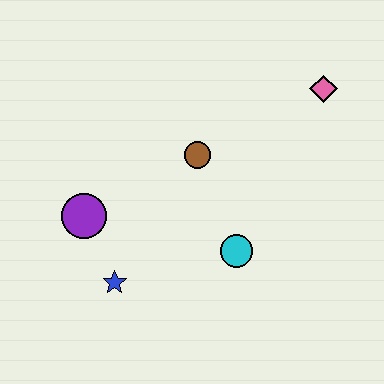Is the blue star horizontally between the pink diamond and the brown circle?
No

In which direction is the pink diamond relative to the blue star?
The pink diamond is to the right of the blue star.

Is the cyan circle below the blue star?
No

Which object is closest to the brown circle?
The cyan circle is closest to the brown circle.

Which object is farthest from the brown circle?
The blue star is farthest from the brown circle.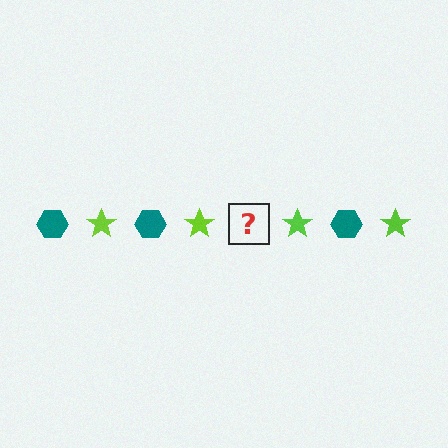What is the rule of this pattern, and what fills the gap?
The rule is that the pattern alternates between teal hexagon and lime star. The gap should be filled with a teal hexagon.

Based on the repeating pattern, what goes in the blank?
The blank should be a teal hexagon.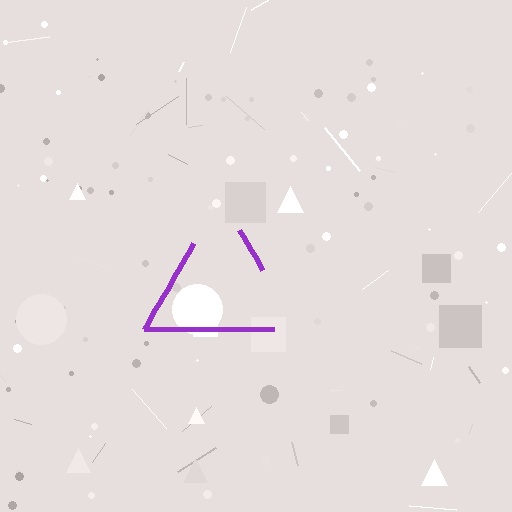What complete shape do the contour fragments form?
The contour fragments form a triangle.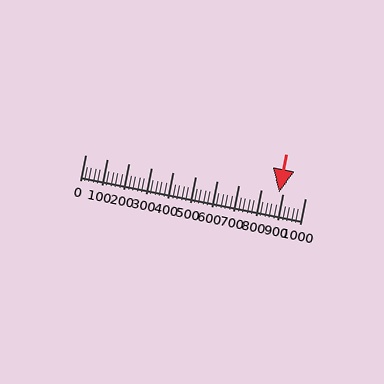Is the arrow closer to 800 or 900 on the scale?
The arrow is closer to 900.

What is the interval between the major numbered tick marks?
The major tick marks are spaced 100 units apart.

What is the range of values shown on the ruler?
The ruler shows values from 0 to 1000.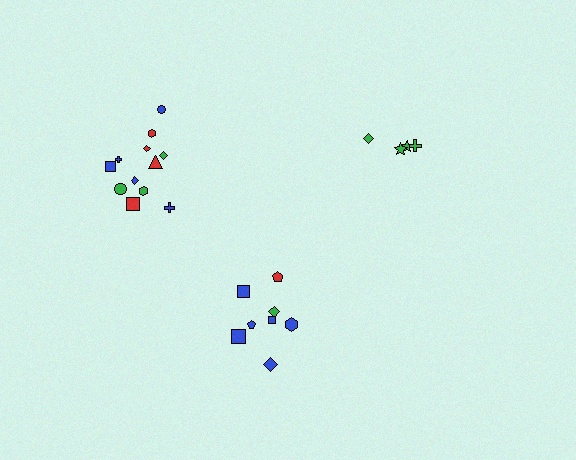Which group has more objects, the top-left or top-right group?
The top-left group.